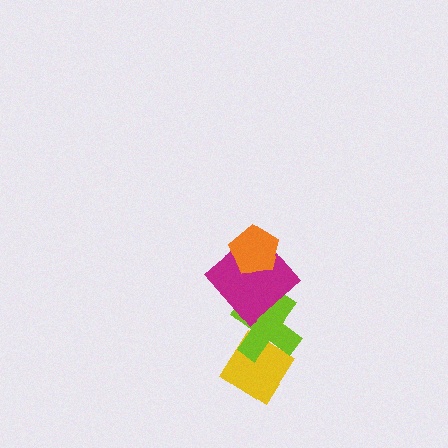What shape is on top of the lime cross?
The magenta diamond is on top of the lime cross.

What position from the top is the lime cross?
The lime cross is 3rd from the top.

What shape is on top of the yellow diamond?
The lime cross is on top of the yellow diamond.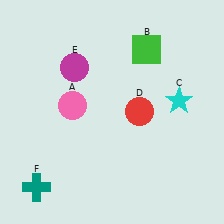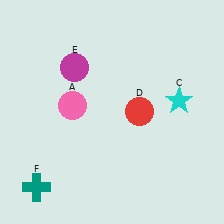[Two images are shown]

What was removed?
The green square (B) was removed in Image 2.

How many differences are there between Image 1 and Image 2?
There is 1 difference between the two images.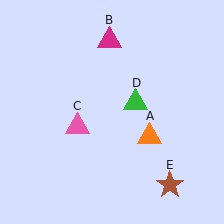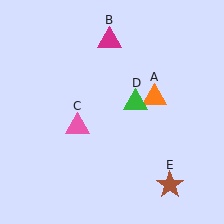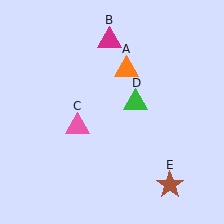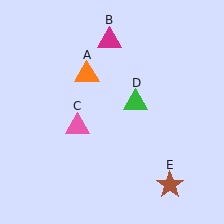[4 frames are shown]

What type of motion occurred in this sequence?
The orange triangle (object A) rotated counterclockwise around the center of the scene.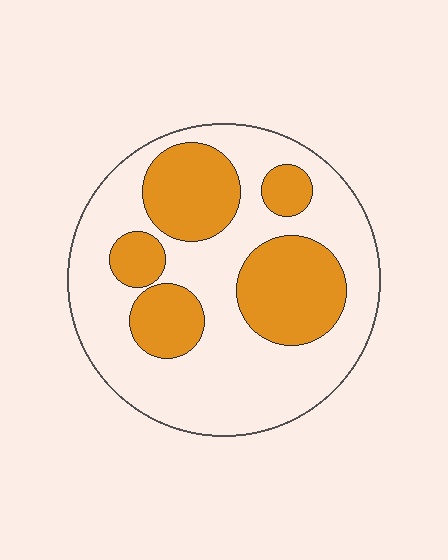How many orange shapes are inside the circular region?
5.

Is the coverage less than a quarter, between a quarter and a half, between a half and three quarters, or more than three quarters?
Between a quarter and a half.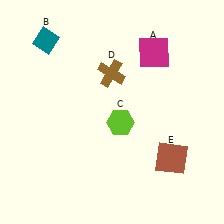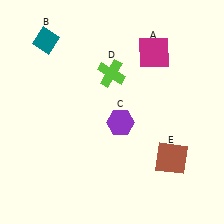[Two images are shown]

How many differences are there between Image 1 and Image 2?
There are 2 differences between the two images.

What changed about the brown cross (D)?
In Image 1, D is brown. In Image 2, it changed to lime.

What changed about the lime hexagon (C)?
In Image 1, C is lime. In Image 2, it changed to purple.